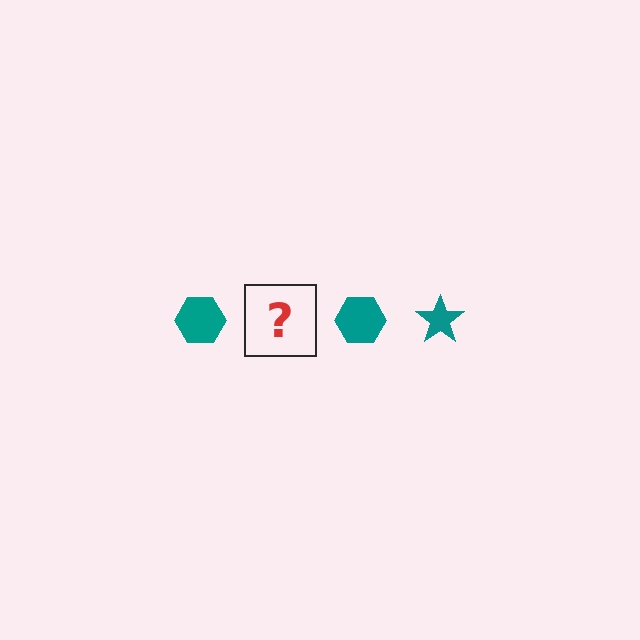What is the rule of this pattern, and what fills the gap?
The rule is that the pattern cycles through hexagon, star shapes in teal. The gap should be filled with a teal star.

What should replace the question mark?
The question mark should be replaced with a teal star.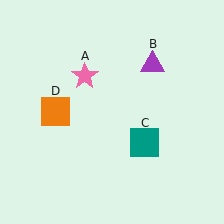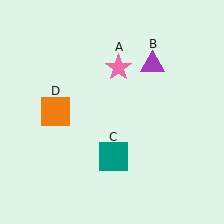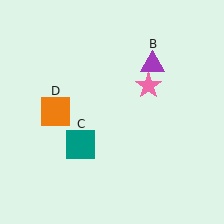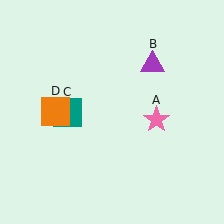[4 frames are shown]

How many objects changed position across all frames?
2 objects changed position: pink star (object A), teal square (object C).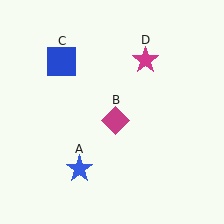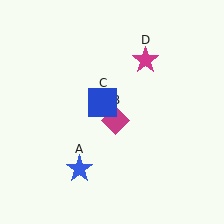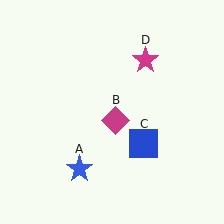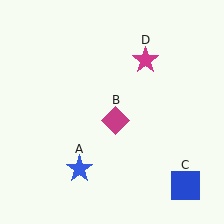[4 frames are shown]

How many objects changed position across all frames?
1 object changed position: blue square (object C).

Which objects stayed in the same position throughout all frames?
Blue star (object A) and magenta diamond (object B) and magenta star (object D) remained stationary.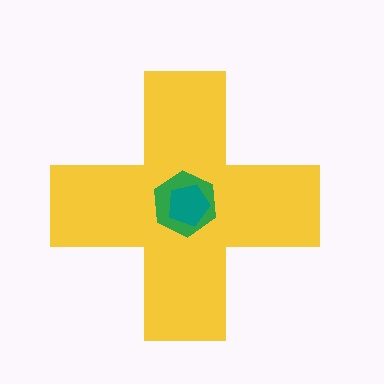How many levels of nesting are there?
3.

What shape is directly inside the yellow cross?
The green hexagon.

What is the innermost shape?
The teal pentagon.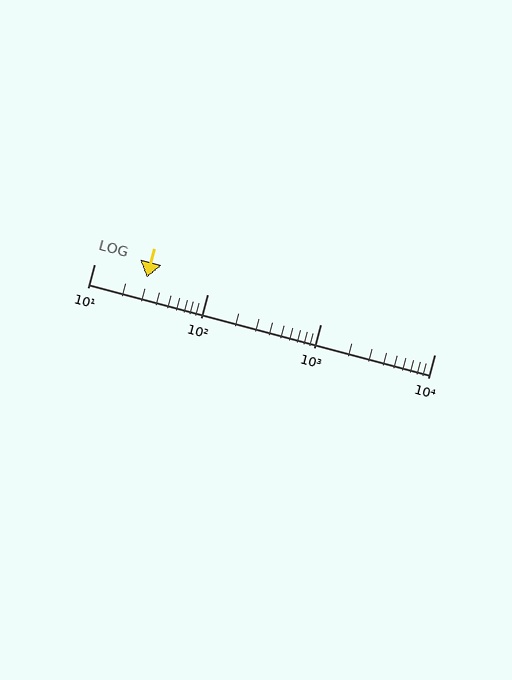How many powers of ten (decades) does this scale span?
The scale spans 3 decades, from 10 to 10000.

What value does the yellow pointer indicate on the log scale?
The pointer indicates approximately 29.